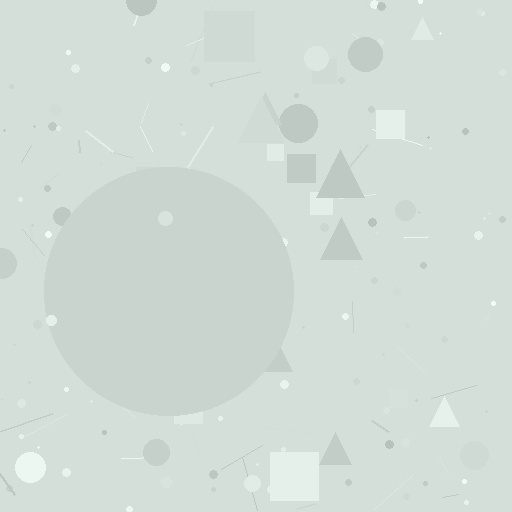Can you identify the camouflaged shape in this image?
The camouflaged shape is a circle.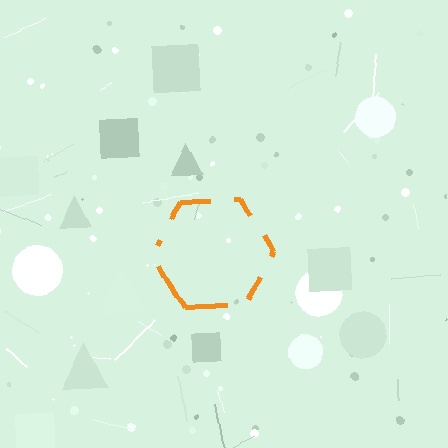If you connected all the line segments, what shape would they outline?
They would outline a hexagon.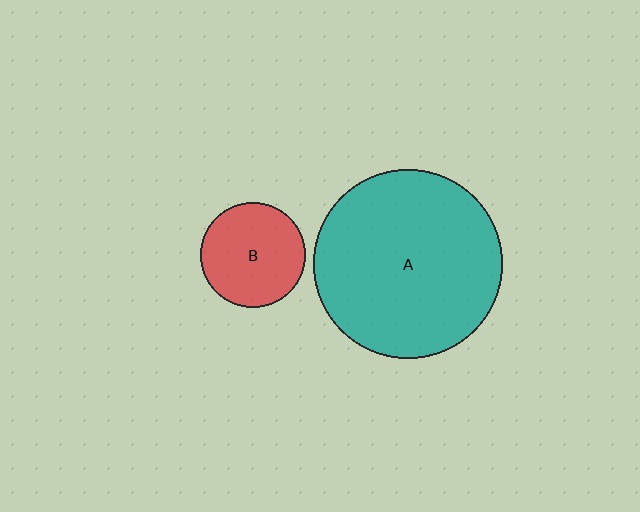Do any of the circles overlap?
No, none of the circles overlap.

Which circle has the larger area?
Circle A (teal).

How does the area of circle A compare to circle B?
Approximately 3.2 times.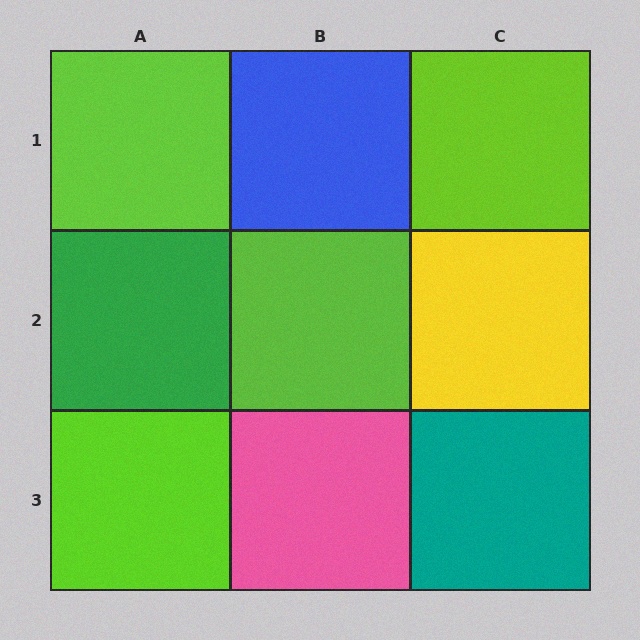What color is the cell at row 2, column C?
Yellow.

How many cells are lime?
4 cells are lime.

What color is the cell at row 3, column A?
Lime.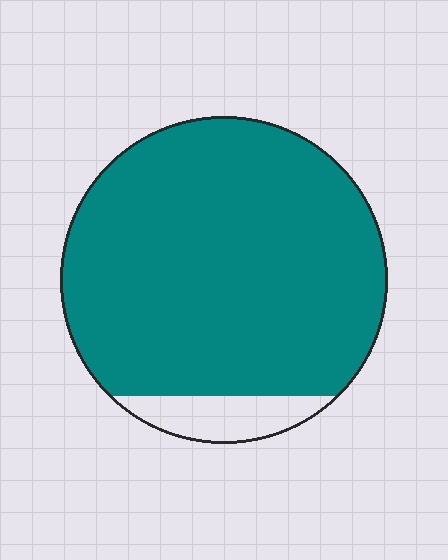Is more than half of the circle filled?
Yes.